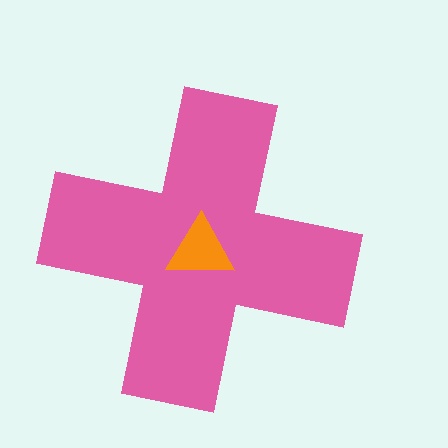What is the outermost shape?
The pink cross.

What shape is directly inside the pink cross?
The orange triangle.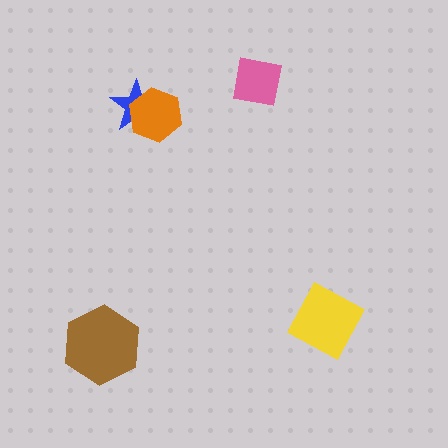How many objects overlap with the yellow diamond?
0 objects overlap with the yellow diamond.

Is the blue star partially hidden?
Yes, it is partially covered by another shape.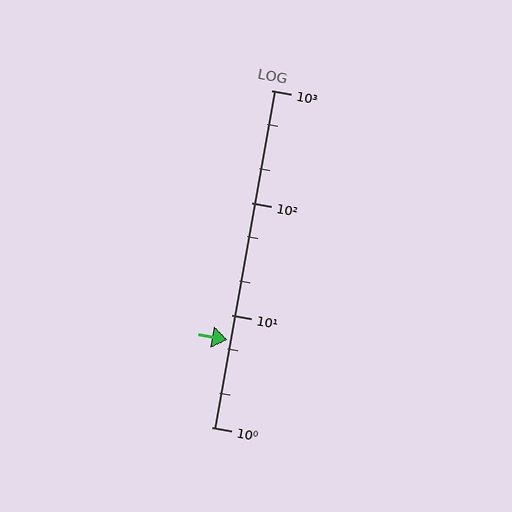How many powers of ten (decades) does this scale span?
The scale spans 3 decades, from 1 to 1000.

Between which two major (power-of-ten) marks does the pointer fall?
The pointer is between 1 and 10.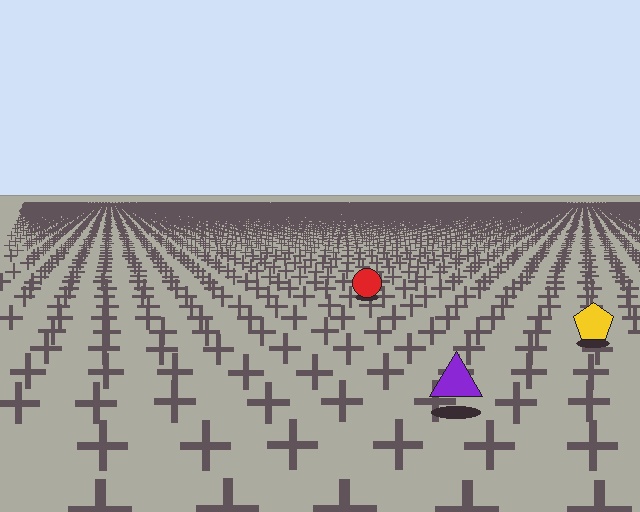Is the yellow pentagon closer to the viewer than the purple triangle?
No. The purple triangle is closer — you can tell from the texture gradient: the ground texture is coarser near it.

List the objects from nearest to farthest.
From nearest to farthest: the purple triangle, the yellow pentagon, the red circle.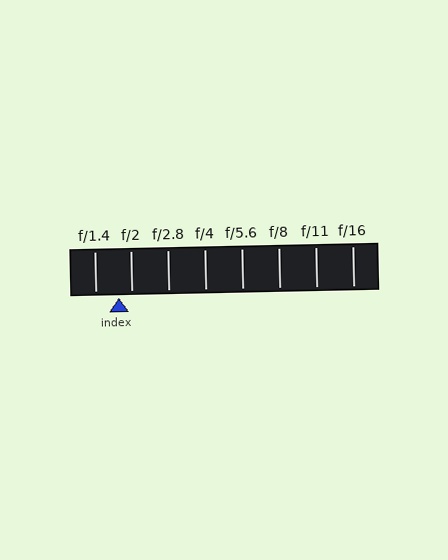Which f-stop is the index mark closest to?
The index mark is closest to f/2.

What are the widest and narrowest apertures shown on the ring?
The widest aperture shown is f/1.4 and the narrowest is f/16.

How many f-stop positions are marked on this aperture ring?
There are 8 f-stop positions marked.